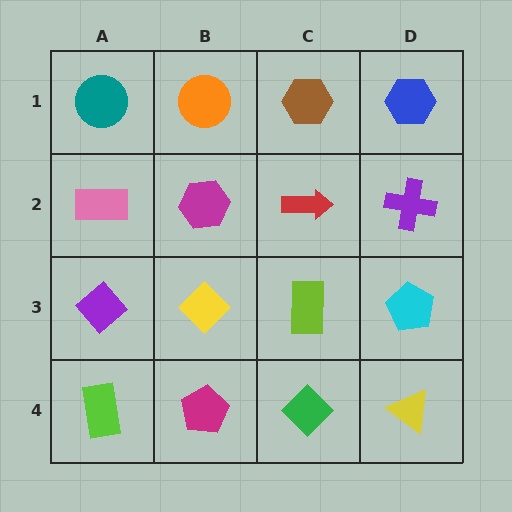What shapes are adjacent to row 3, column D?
A purple cross (row 2, column D), a yellow triangle (row 4, column D), a lime rectangle (row 3, column C).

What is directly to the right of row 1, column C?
A blue hexagon.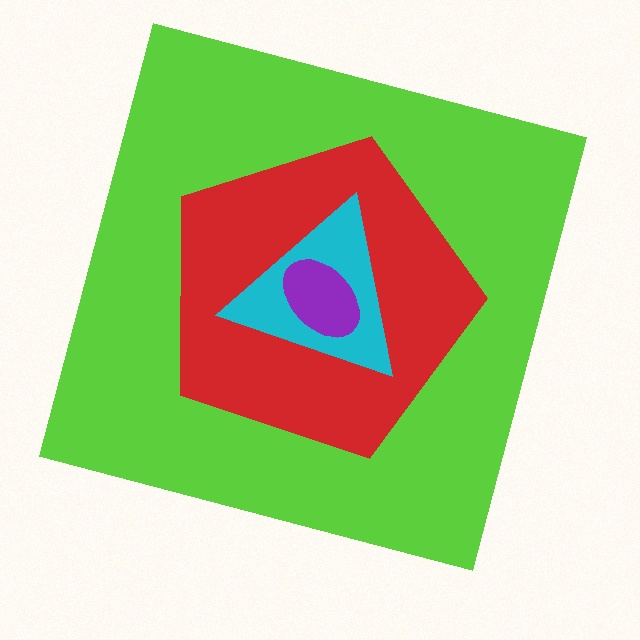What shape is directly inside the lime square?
The red pentagon.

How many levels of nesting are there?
4.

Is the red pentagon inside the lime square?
Yes.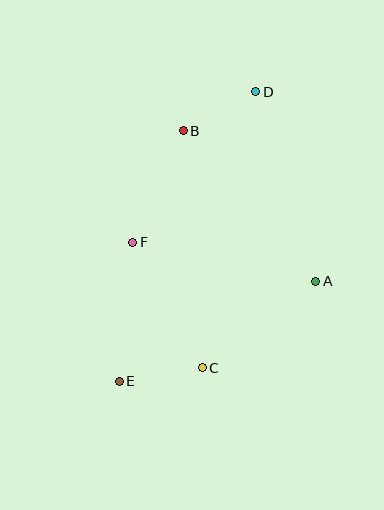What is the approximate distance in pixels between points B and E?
The distance between B and E is approximately 259 pixels.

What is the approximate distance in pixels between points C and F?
The distance between C and F is approximately 143 pixels.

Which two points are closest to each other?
Points B and D are closest to each other.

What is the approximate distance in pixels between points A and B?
The distance between A and B is approximately 200 pixels.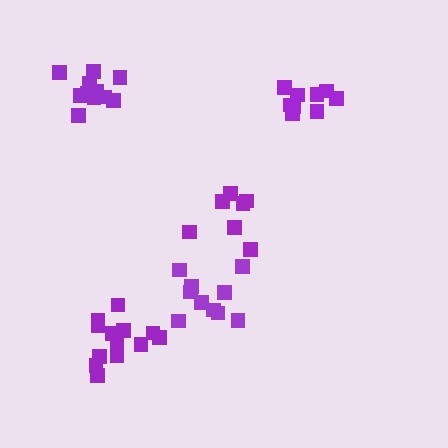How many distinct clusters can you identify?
There are 5 distinct clusters.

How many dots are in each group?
Group 1: 10 dots, Group 2: 11 dots, Group 3: 13 dots, Group 4: 7 dots, Group 5: 10 dots (51 total).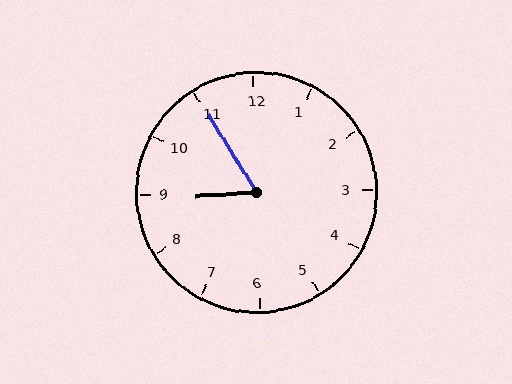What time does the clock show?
8:55.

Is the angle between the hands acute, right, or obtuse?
It is acute.